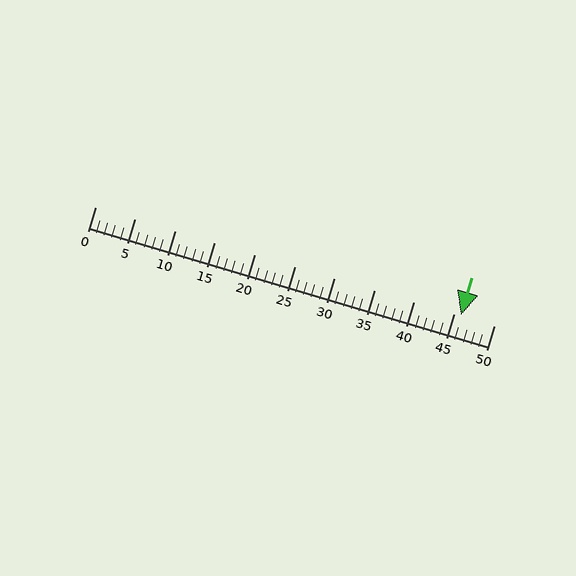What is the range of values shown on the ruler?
The ruler shows values from 0 to 50.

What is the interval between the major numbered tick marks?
The major tick marks are spaced 5 units apart.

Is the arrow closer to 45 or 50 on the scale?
The arrow is closer to 45.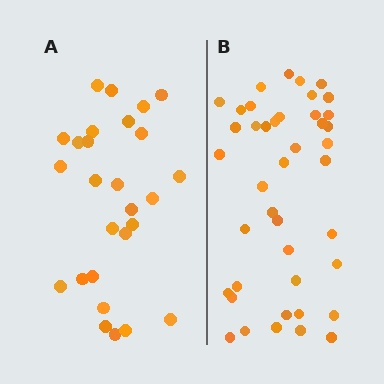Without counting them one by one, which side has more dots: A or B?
Region B (the right region) has more dots.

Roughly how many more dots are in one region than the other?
Region B has approximately 15 more dots than region A.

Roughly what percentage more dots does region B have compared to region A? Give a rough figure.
About 55% more.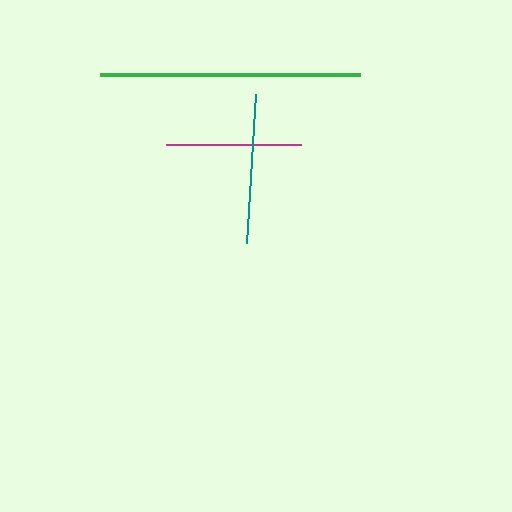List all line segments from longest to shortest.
From longest to shortest: green, teal, magenta.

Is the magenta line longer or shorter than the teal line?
The teal line is longer than the magenta line.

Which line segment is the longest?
The green line is the longest at approximately 260 pixels.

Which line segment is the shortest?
The magenta line is the shortest at approximately 135 pixels.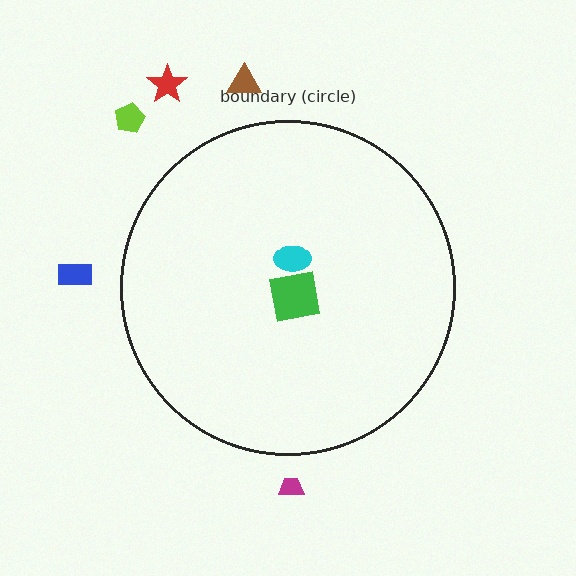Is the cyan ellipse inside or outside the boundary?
Inside.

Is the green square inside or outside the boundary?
Inside.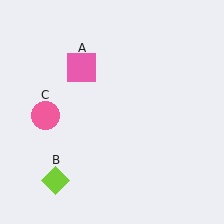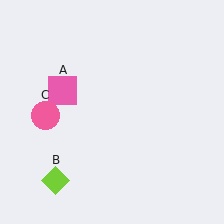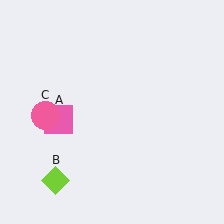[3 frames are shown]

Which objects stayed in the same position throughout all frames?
Lime diamond (object B) and pink circle (object C) remained stationary.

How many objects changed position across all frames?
1 object changed position: pink square (object A).